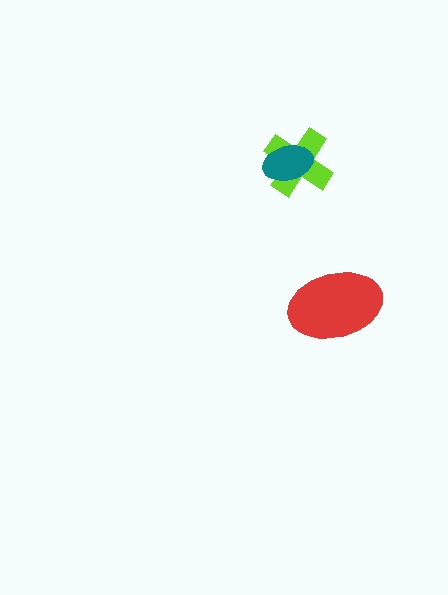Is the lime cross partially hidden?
Yes, it is partially covered by another shape.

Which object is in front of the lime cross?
The teal ellipse is in front of the lime cross.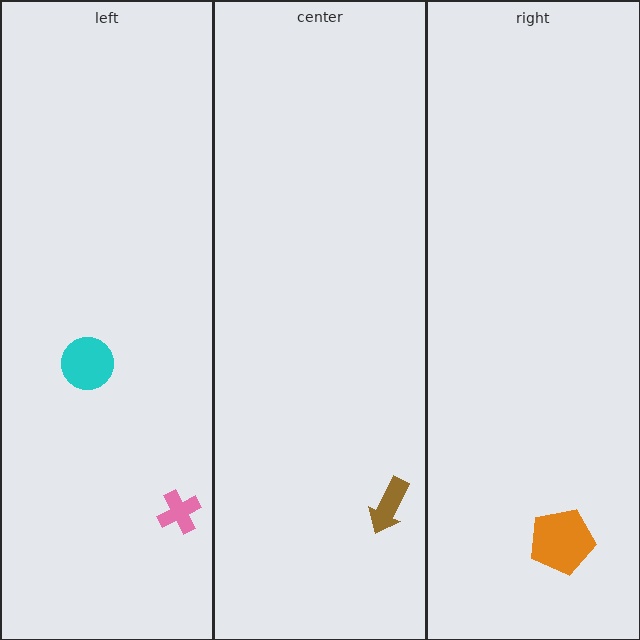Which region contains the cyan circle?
The left region.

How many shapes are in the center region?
1.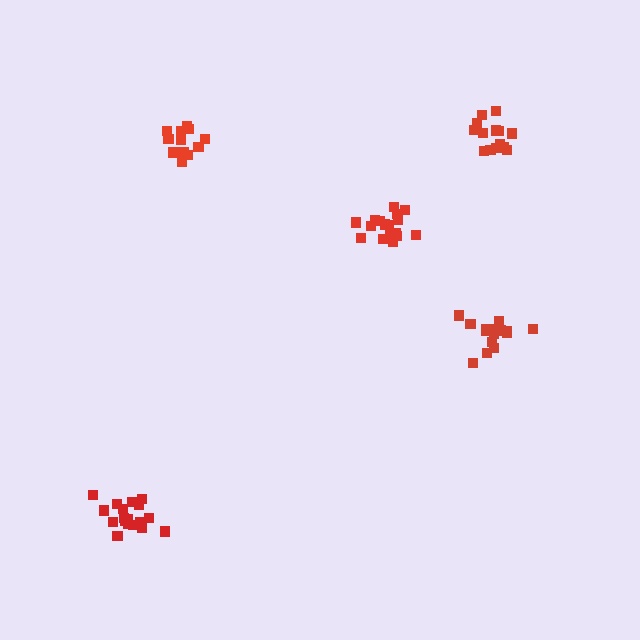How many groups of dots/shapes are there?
There are 5 groups.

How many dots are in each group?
Group 1: 18 dots, Group 2: 16 dots, Group 3: 16 dots, Group 4: 18 dots, Group 5: 13 dots (81 total).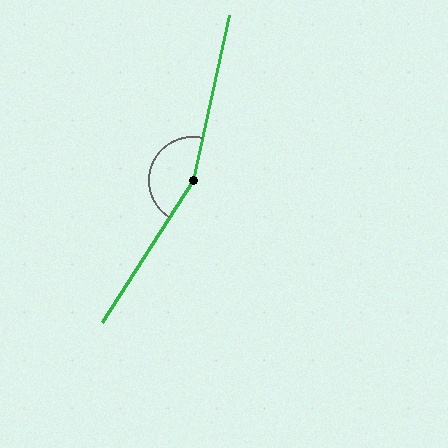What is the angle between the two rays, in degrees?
Approximately 160 degrees.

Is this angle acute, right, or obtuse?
It is obtuse.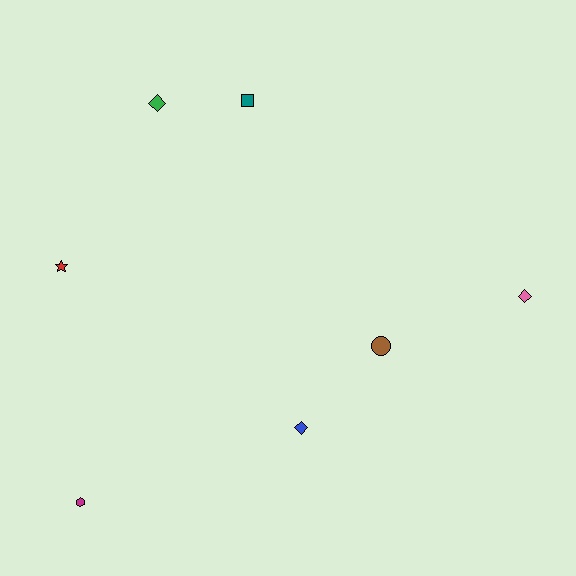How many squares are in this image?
There is 1 square.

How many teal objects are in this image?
There is 1 teal object.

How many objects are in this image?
There are 7 objects.